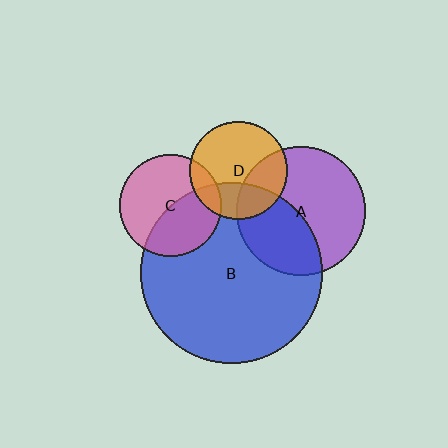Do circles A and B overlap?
Yes.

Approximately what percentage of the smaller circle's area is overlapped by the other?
Approximately 40%.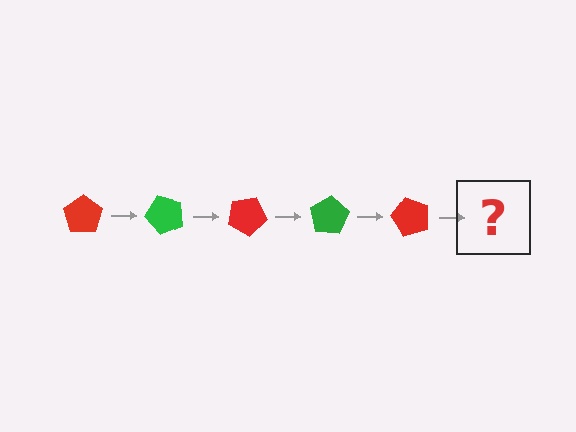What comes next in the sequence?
The next element should be a green pentagon, rotated 250 degrees from the start.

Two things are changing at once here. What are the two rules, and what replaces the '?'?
The two rules are that it rotates 50 degrees each step and the color cycles through red and green. The '?' should be a green pentagon, rotated 250 degrees from the start.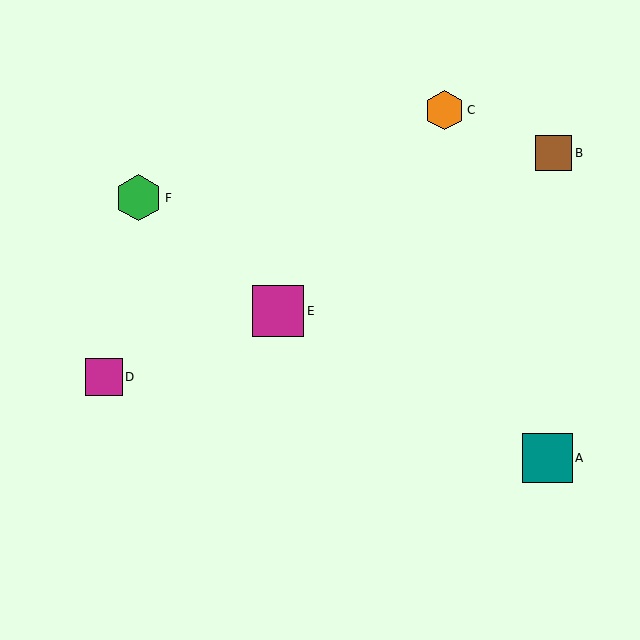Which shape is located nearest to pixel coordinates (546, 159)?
The brown square (labeled B) at (554, 153) is nearest to that location.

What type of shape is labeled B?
Shape B is a brown square.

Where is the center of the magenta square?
The center of the magenta square is at (104, 377).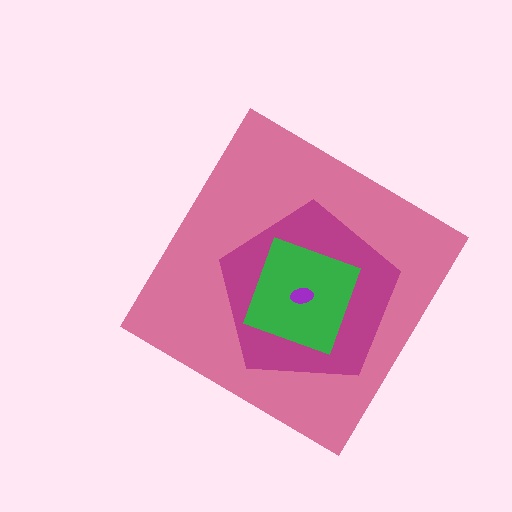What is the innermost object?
The purple ellipse.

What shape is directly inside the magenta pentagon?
The green square.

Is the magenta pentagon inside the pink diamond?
Yes.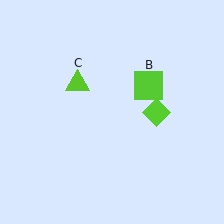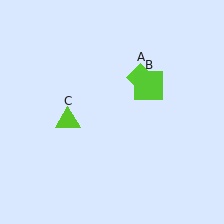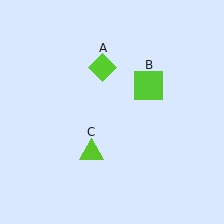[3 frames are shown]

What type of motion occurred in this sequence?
The lime diamond (object A), lime triangle (object C) rotated counterclockwise around the center of the scene.